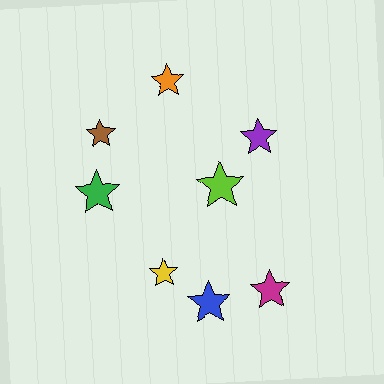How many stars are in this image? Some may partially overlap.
There are 8 stars.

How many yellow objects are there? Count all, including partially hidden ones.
There is 1 yellow object.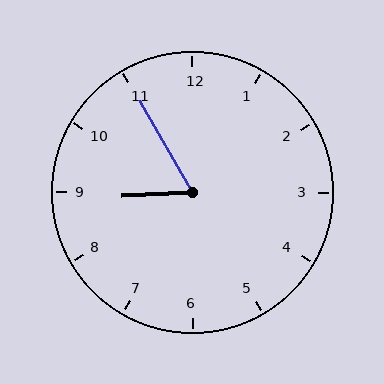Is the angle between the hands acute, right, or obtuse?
It is acute.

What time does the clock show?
8:55.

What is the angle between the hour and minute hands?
Approximately 62 degrees.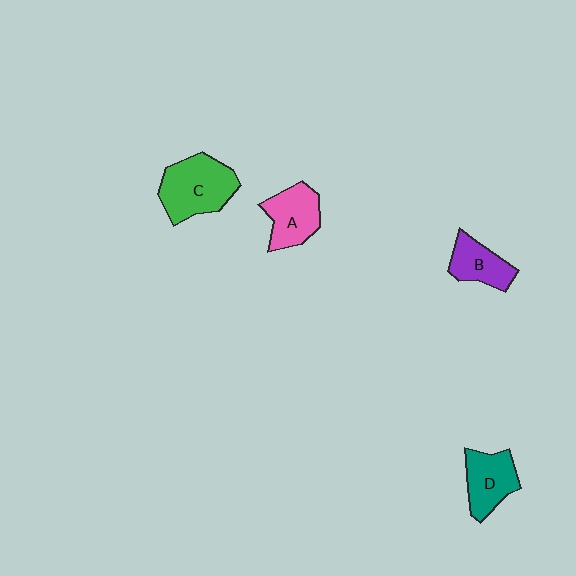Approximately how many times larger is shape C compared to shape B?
Approximately 1.6 times.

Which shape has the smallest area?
Shape B (purple).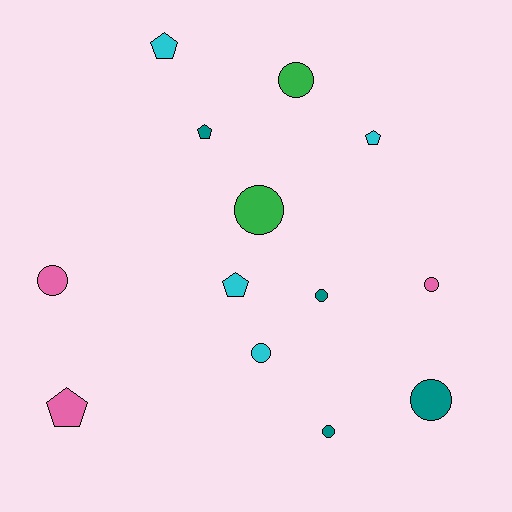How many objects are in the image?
There are 13 objects.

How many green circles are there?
There are 2 green circles.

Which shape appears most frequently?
Circle, with 8 objects.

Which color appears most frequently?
Teal, with 4 objects.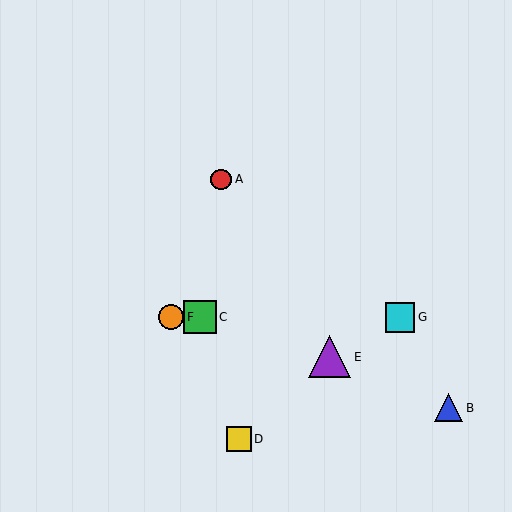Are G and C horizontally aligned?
Yes, both are at y≈317.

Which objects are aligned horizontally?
Objects C, F, G are aligned horizontally.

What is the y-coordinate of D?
Object D is at y≈439.